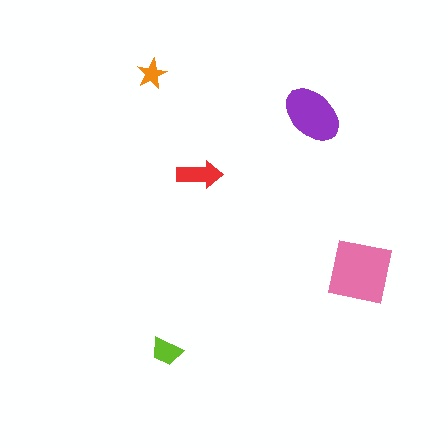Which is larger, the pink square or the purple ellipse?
The pink square.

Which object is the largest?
The pink square.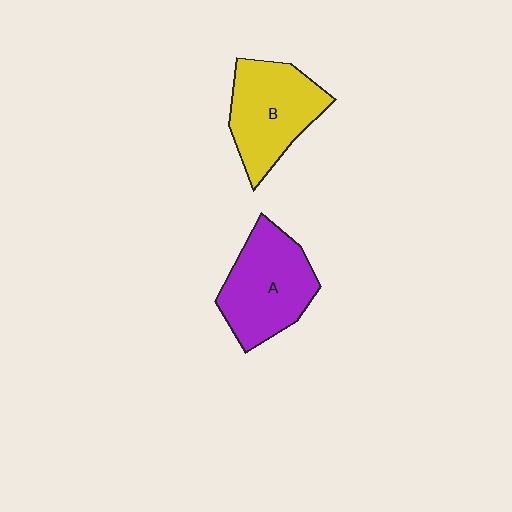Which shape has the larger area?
Shape A (purple).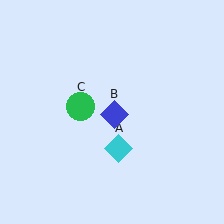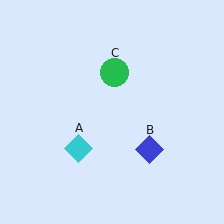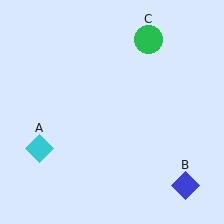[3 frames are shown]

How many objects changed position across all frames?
3 objects changed position: cyan diamond (object A), blue diamond (object B), green circle (object C).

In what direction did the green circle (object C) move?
The green circle (object C) moved up and to the right.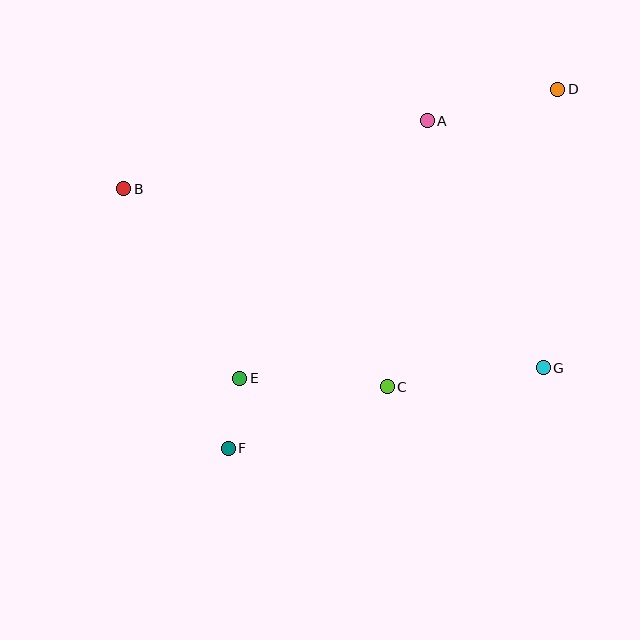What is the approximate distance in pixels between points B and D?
The distance between B and D is approximately 446 pixels.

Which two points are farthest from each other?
Points D and F are farthest from each other.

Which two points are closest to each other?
Points E and F are closest to each other.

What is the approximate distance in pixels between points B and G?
The distance between B and G is approximately 456 pixels.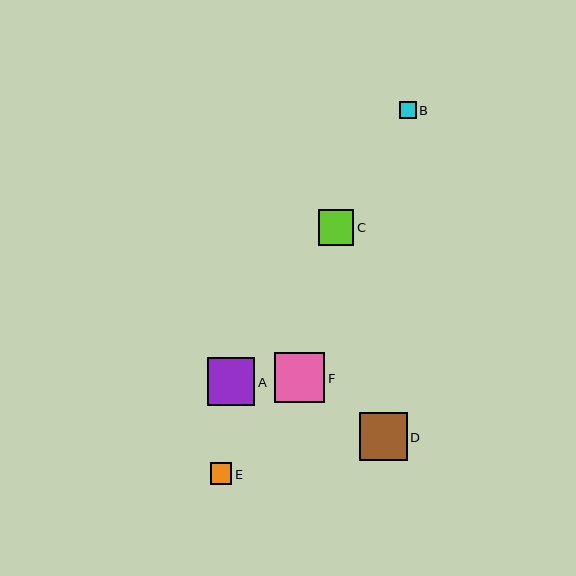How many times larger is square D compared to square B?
Square D is approximately 2.8 times the size of square B.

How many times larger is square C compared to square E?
Square C is approximately 1.6 times the size of square E.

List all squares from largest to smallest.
From largest to smallest: F, A, D, C, E, B.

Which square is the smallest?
Square B is the smallest with a size of approximately 17 pixels.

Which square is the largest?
Square F is the largest with a size of approximately 51 pixels.